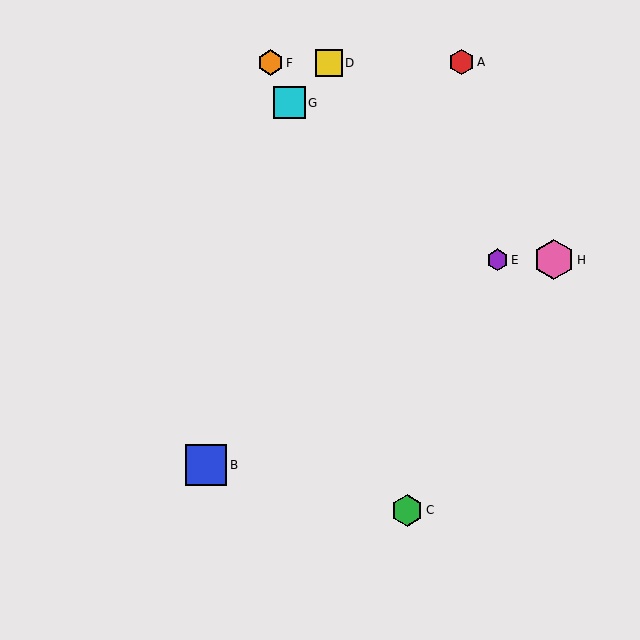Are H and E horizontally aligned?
Yes, both are at y≈260.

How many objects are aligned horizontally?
2 objects (E, H) are aligned horizontally.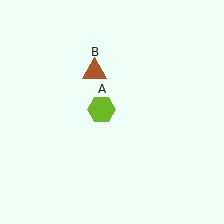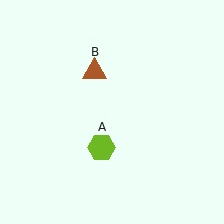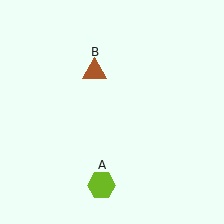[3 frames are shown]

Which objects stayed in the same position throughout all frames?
Brown triangle (object B) remained stationary.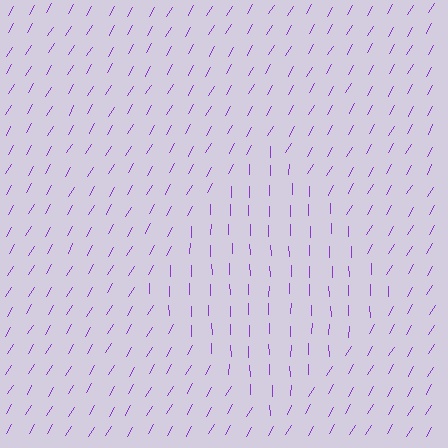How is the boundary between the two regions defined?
The boundary is defined purely by a change in line orientation (approximately 30 degrees difference). All lines are the same color and thickness.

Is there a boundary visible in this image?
Yes, there is a texture boundary formed by a change in line orientation.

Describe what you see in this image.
The image is filled with small purple line segments. A diamond region in the image has lines oriented differently from the surrounding lines, creating a visible texture boundary.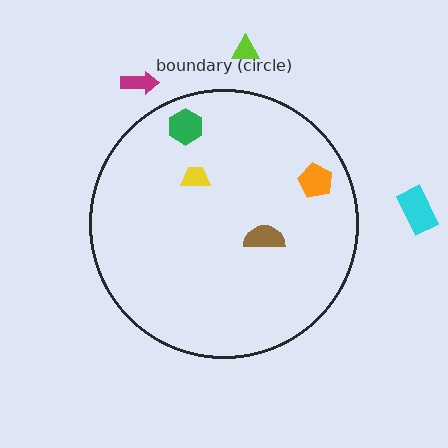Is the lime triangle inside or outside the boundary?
Outside.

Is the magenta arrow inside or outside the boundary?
Outside.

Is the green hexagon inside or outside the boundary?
Inside.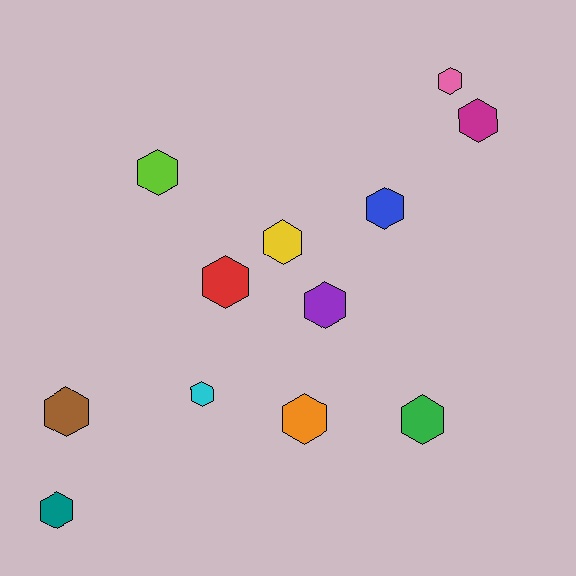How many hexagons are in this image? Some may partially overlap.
There are 12 hexagons.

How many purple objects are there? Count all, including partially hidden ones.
There is 1 purple object.